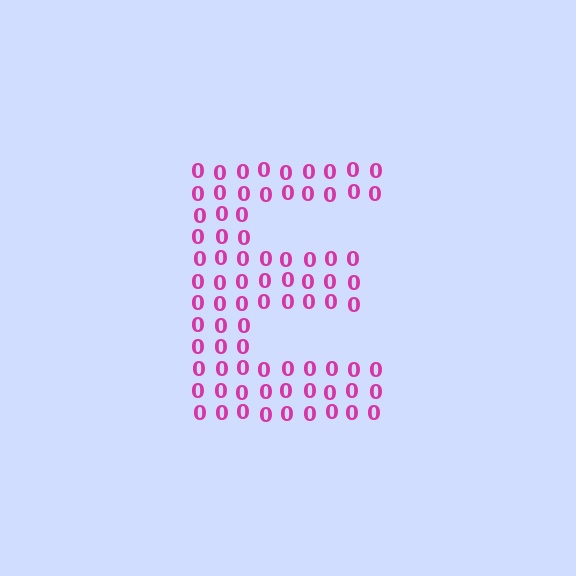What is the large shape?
The large shape is the letter E.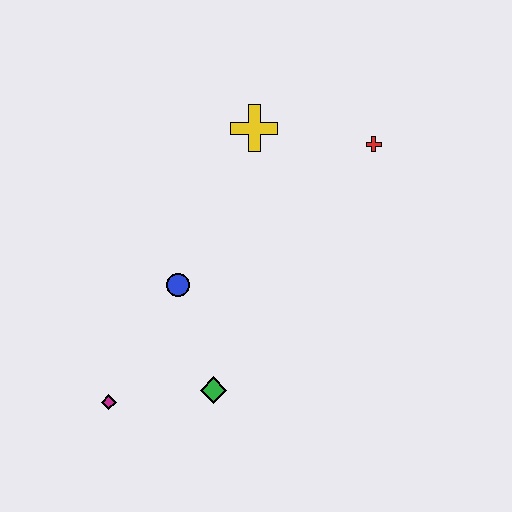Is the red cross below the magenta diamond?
No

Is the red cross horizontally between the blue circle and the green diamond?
No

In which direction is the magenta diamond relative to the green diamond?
The magenta diamond is to the left of the green diamond.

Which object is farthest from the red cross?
The magenta diamond is farthest from the red cross.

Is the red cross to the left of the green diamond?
No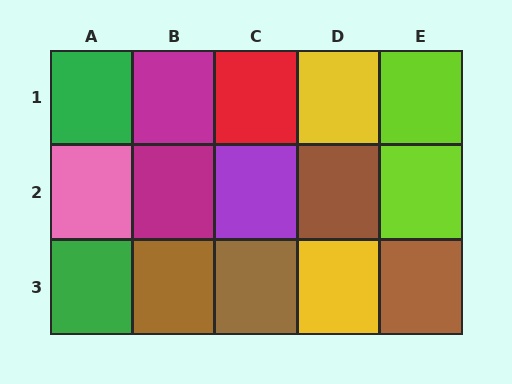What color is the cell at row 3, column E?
Brown.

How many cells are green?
2 cells are green.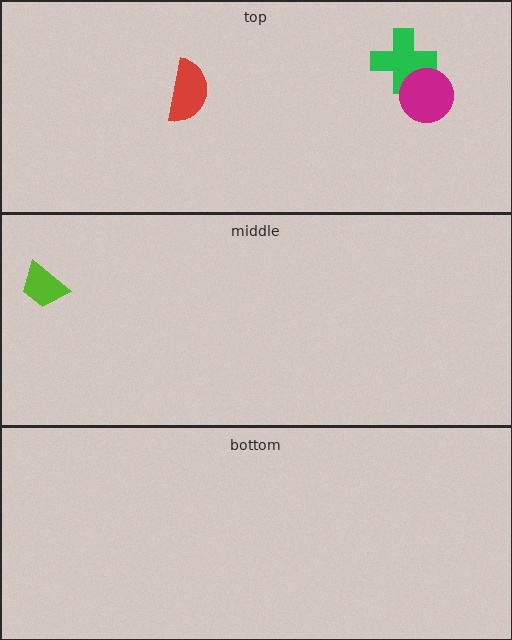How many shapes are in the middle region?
1.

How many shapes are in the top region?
3.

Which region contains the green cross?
The top region.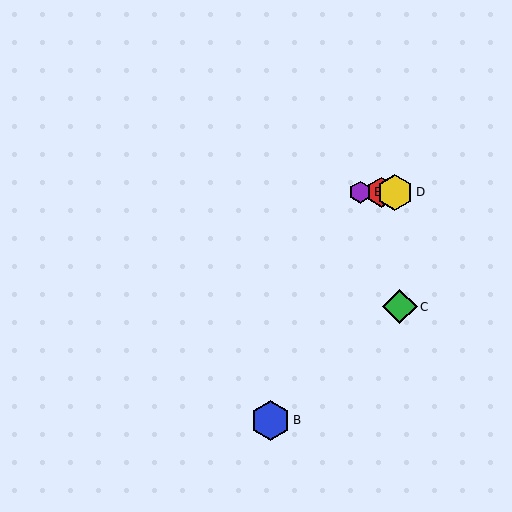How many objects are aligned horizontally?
3 objects (A, D, E) are aligned horizontally.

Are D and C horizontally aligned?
No, D is at y≈192 and C is at y≈307.